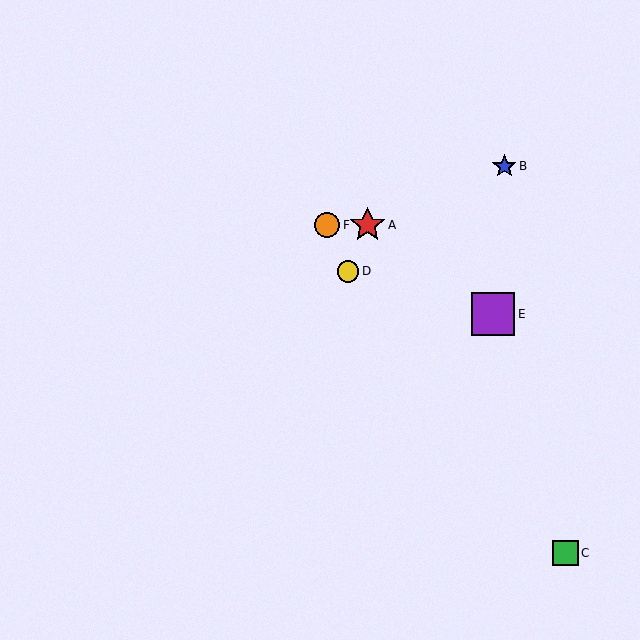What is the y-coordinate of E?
Object E is at y≈314.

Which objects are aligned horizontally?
Objects A, F are aligned horizontally.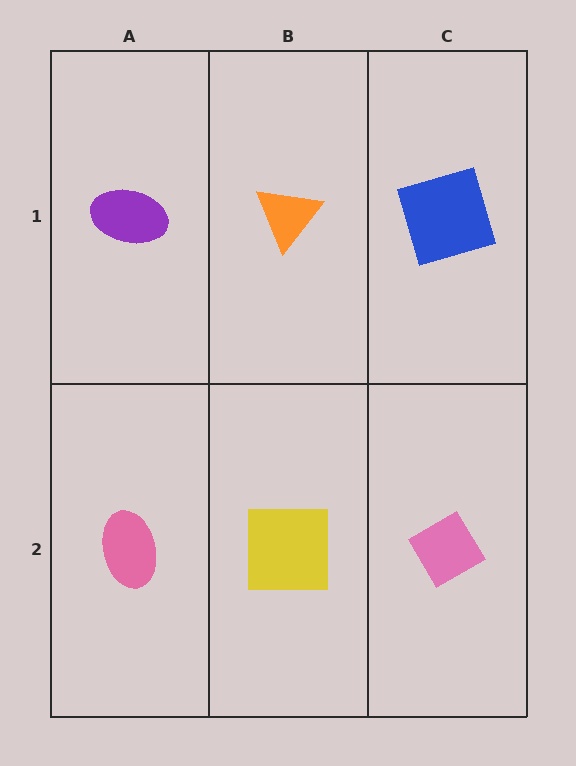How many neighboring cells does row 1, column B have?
3.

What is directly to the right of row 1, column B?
A blue square.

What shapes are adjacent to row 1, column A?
A pink ellipse (row 2, column A), an orange triangle (row 1, column B).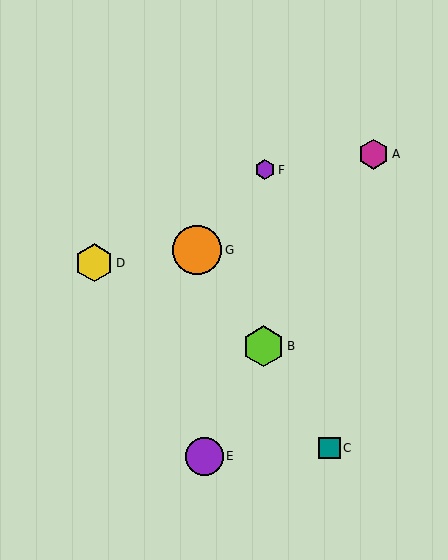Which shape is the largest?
The orange circle (labeled G) is the largest.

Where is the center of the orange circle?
The center of the orange circle is at (197, 250).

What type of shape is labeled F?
Shape F is a purple hexagon.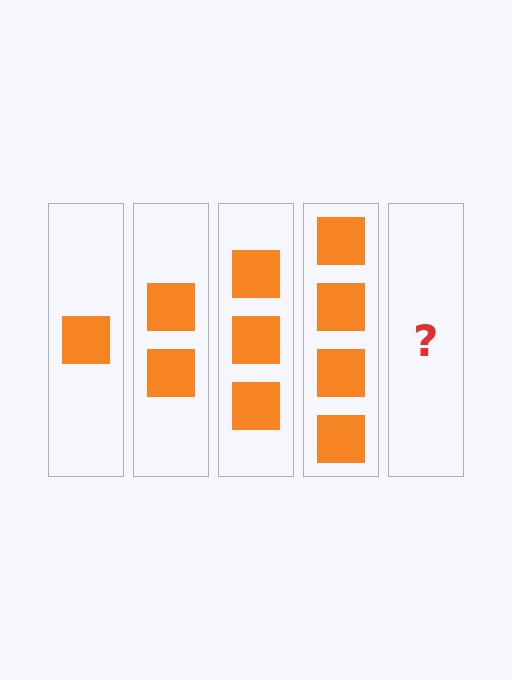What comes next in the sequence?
The next element should be 5 squares.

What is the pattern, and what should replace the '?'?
The pattern is that each step adds one more square. The '?' should be 5 squares.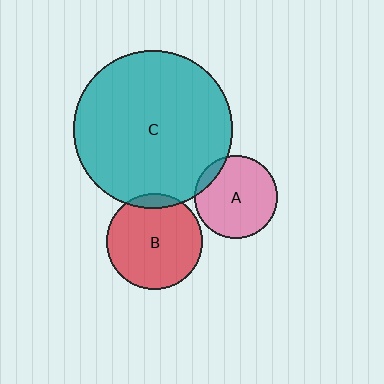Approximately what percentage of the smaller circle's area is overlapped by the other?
Approximately 10%.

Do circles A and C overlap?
Yes.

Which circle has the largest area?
Circle C (teal).